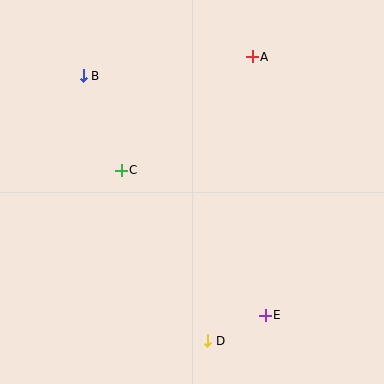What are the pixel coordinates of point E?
Point E is at (265, 315).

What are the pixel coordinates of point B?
Point B is at (83, 76).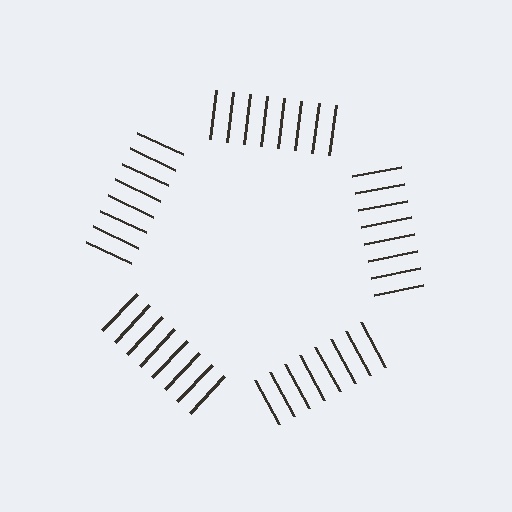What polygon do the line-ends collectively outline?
An illusory pentagon — the line segments terminate on its edges but no continuous stroke is drawn.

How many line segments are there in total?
40 — 8 along each of the 5 edges.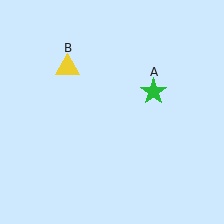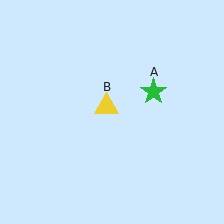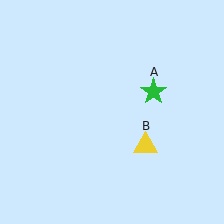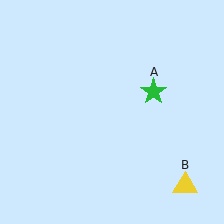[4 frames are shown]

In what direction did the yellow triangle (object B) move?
The yellow triangle (object B) moved down and to the right.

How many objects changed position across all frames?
1 object changed position: yellow triangle (object B).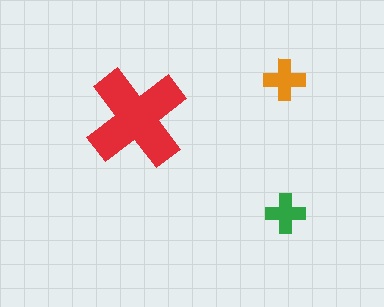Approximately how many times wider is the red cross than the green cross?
About 2.5 times wider.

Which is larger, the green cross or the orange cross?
The orange one.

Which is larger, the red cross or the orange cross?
The red one.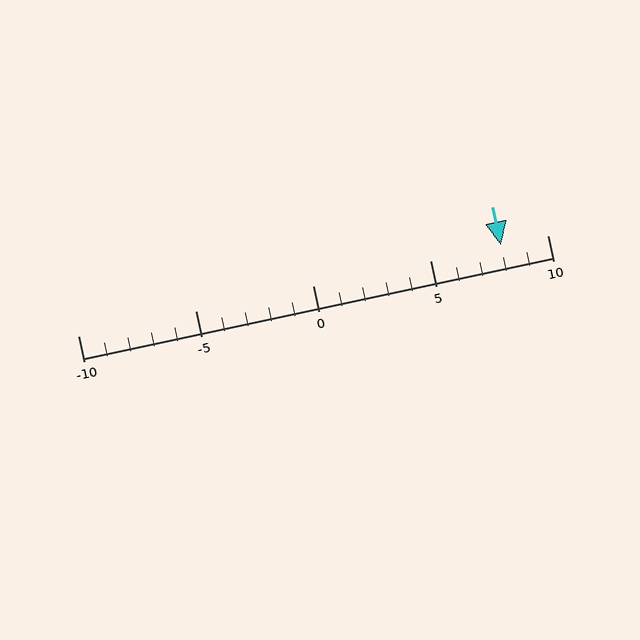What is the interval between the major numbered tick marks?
The major tick marks are spaced 5 units apart.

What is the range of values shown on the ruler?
The ruler shows values from -10 to 10.